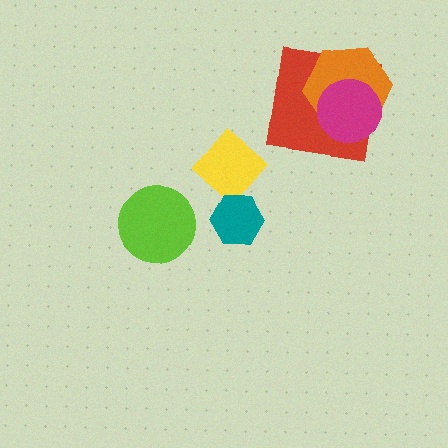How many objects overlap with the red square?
2 objects overlap with the red square.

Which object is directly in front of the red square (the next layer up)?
The orange hexagon is directly in front of the red square.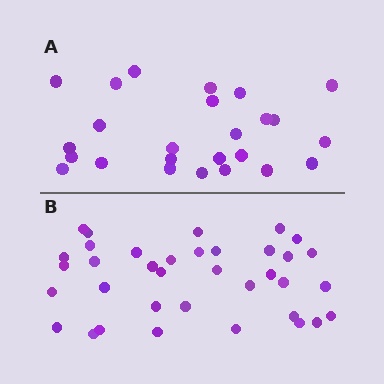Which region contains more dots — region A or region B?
Region B (the bottom region) has more dots.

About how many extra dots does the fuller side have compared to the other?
Region B has roughly 12 or so more dots than region A.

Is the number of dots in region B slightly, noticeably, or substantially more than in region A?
Region B has noticeably more, but not dramatically so. The ratio is roughly 1.4 to 1.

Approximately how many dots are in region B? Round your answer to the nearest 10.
About 40 dots. (The exact count is 36, which rounds to 40.)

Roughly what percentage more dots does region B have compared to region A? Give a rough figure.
About 45% more.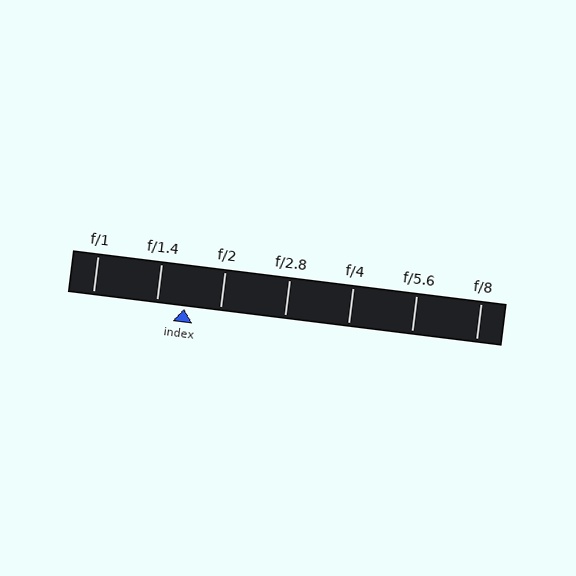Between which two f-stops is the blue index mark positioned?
The index mark is between f/1.4 and f/2.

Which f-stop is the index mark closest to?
The index mark is closest to f/1.4.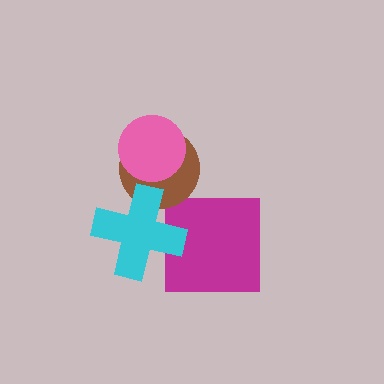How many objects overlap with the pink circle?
1 object overlaps with the pink circle.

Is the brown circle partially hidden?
Yes, it is partially covered by another shape.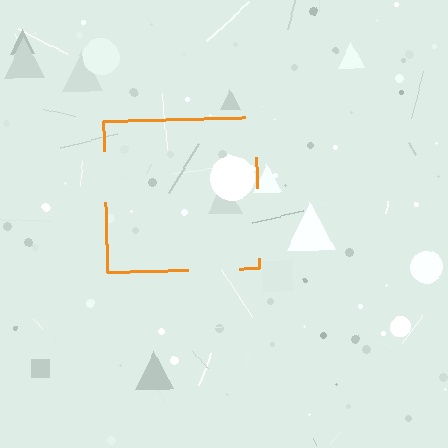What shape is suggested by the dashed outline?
The dashed outline suggests a square.